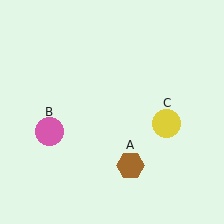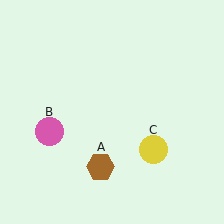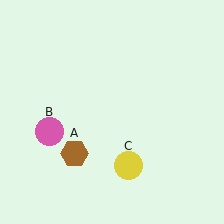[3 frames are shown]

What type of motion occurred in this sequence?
The brown hexagon (object A), yellow circle (object C) rotated clockwise around the center of the scene.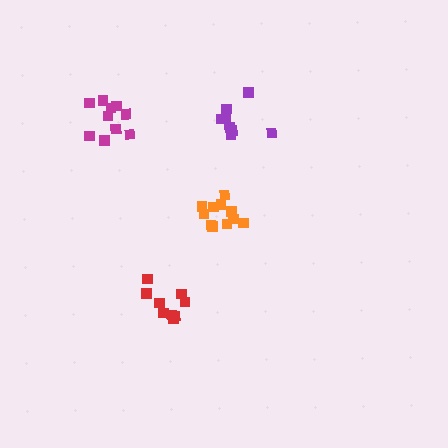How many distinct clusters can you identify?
There are 4 distinct clusters.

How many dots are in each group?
Group 1: 8 dots, Group 2: 11 dots, Group 3: 9 dots, Group 4: 10 dots (38 total).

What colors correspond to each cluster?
The clusters are colored: purple, orange, red, magenta.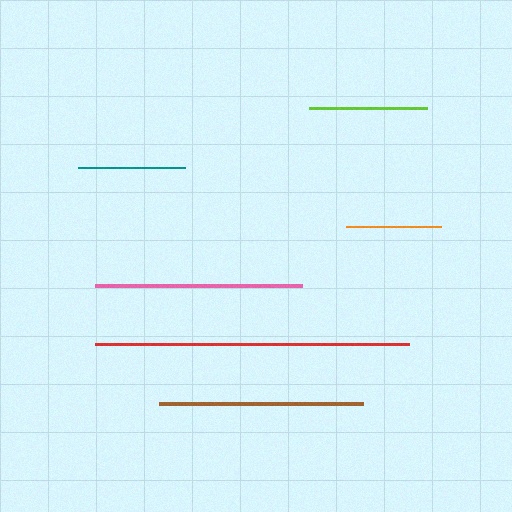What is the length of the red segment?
The red segment is approximately 315 pixels long.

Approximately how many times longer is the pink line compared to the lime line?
The pink line is approximately 1.8 times the length of the lime line.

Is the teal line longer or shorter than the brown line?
The brown line is longer than the teal line.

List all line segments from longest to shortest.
From longest to shortest: red, pink, brown, lime, teal, orange.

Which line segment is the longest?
The red line is the longest at approximately 315 pixels.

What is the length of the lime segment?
The lime segment is approximately 118 pixels long.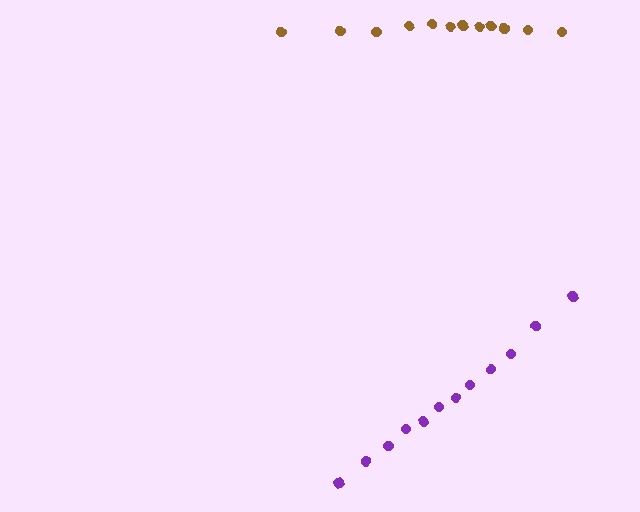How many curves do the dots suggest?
There are 2 distinct paths.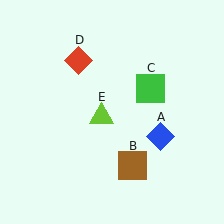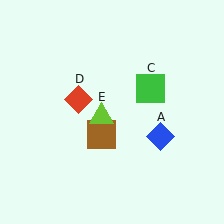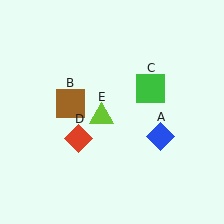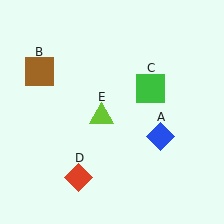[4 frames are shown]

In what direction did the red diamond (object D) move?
The red diamond (object D) moved down.